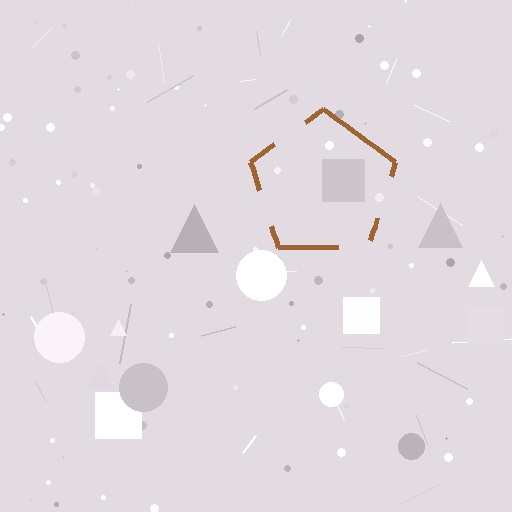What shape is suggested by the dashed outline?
The dashed outline suggests a pentagon.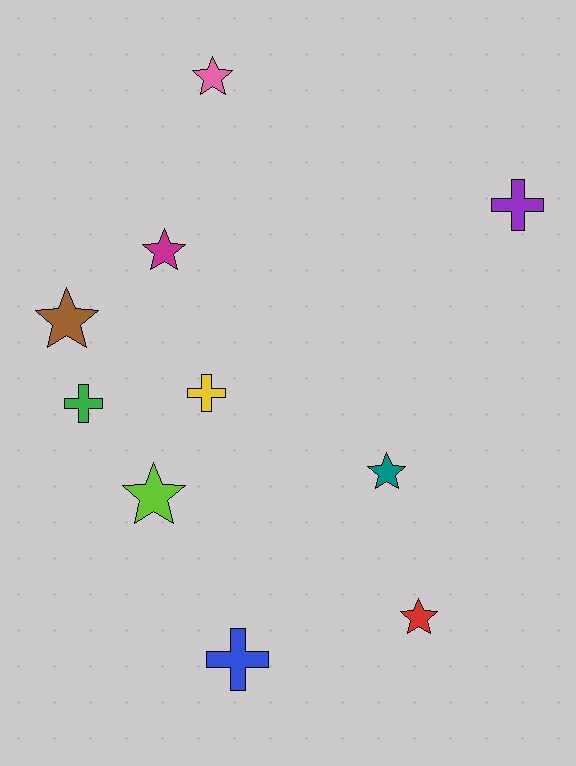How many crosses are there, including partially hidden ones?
There are 4 crosses.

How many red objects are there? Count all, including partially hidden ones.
There is 1 red object.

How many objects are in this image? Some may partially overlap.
There are 10 objects.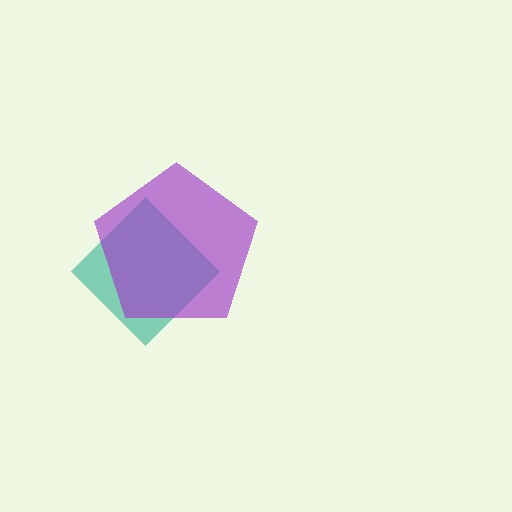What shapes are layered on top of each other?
The layered shapes are: a teal diamond, a purple pentagon.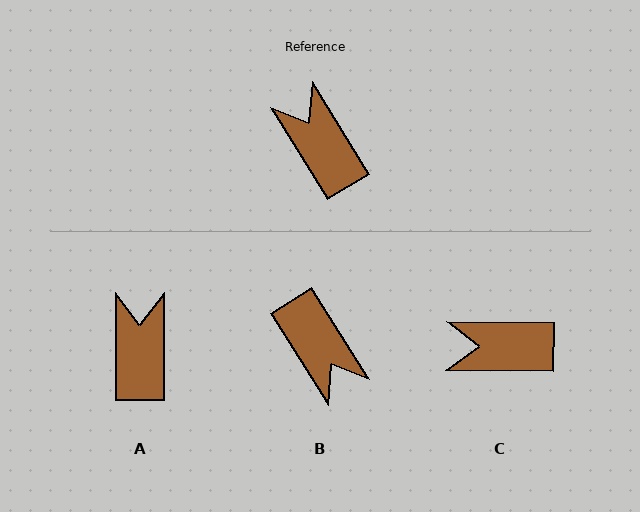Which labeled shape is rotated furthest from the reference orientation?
B, about 179 degrees away.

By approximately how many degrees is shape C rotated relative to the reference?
Approximately 58 degrees counter-clockwise.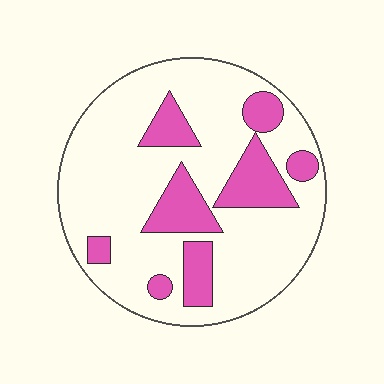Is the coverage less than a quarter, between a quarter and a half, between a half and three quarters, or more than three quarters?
Less than a quarter.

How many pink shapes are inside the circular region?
8.